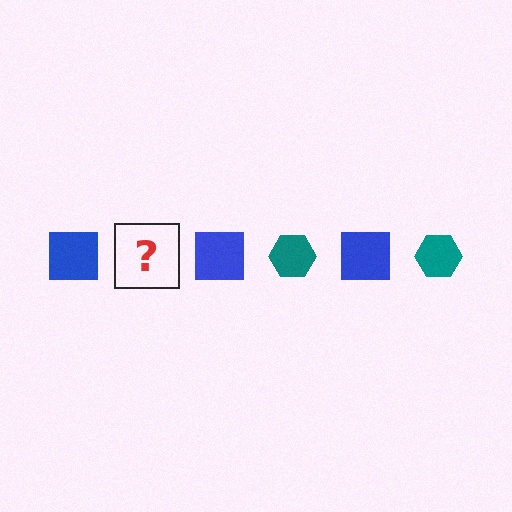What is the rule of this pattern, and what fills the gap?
The rule is that the pattern alternates between blue square and teal hexagon. The gap should be filled with a teal hexagon.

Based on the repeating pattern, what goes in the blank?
The blank should be a teal hexagon.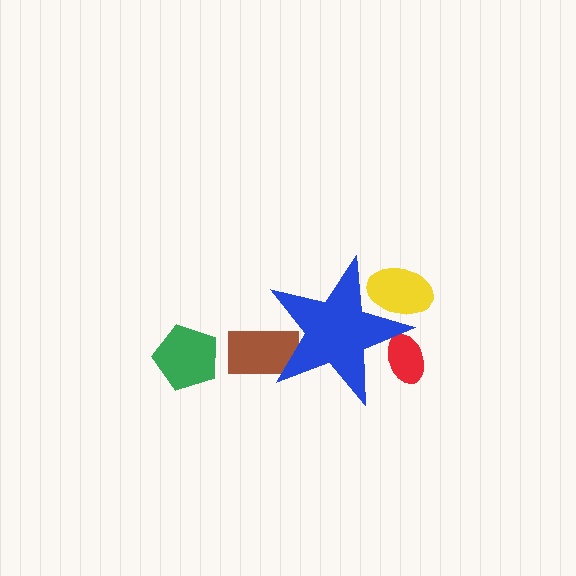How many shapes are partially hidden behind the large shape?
3 shapes are partially hidden.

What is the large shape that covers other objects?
A blue star.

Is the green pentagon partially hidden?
No, the green pentagon is fully visible.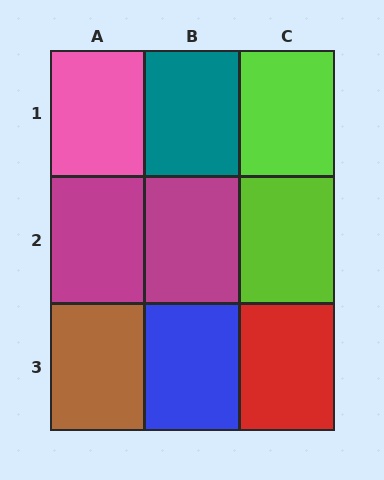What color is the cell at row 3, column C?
Red.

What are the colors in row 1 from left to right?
Pink, teal, lime.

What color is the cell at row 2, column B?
Magenta.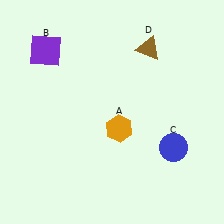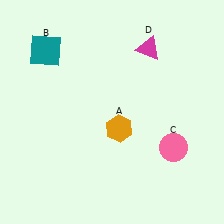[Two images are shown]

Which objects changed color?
B changed from purple to teal. C changed from blue to pink. D changed from brown to magenta.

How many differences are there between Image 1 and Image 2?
There are 3 differences between the two images.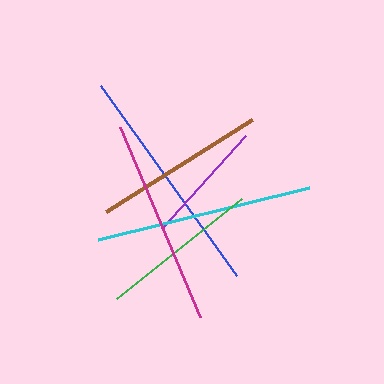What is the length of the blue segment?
The blue segment is approximately 233 pixels long.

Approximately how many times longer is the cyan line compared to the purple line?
The cyan line is approximately 1.7 times the length of the purple line.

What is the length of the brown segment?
The brown segment is approximately 173 pixels long.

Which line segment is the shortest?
The purple line is the shortest at approximately 125 pixels.